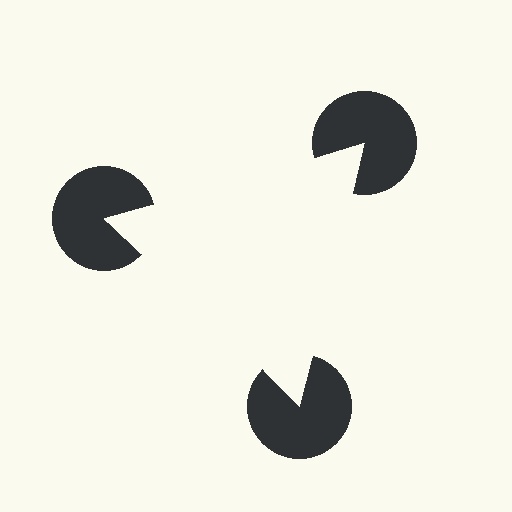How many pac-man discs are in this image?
There are 3 — one at each vertex of the illusory triangle.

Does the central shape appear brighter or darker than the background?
It typically appears slightly brighter than the background, even though no actual brightness change is drawn.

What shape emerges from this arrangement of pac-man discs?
An illusory triangle — its edges are inferred from the aligned wedge cuts in the pac-man discs, not physically drawn.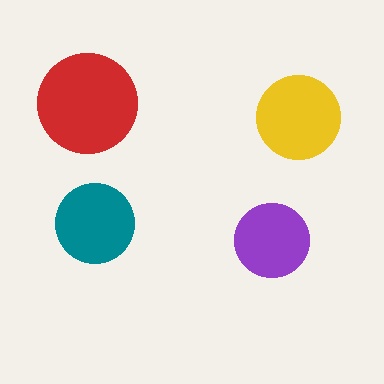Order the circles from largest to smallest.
the red one, the yellow one, the teal one, the purple one.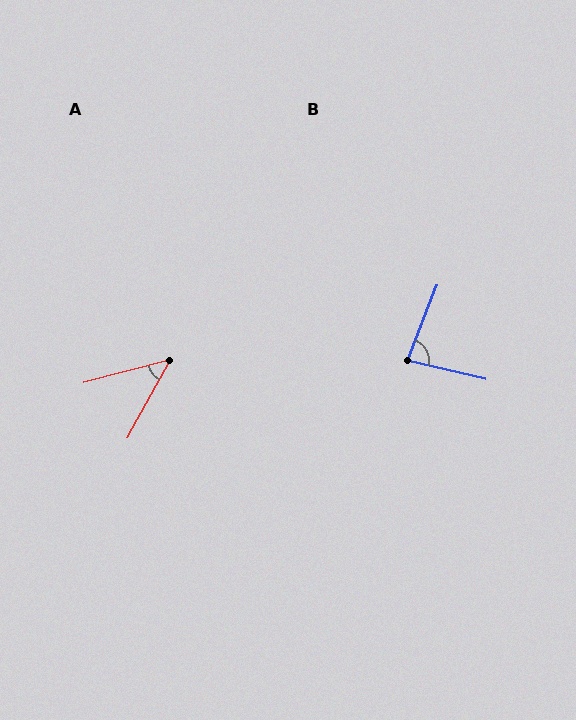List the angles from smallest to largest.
A (47°), B (82°).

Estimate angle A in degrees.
Approximately 47 degrees.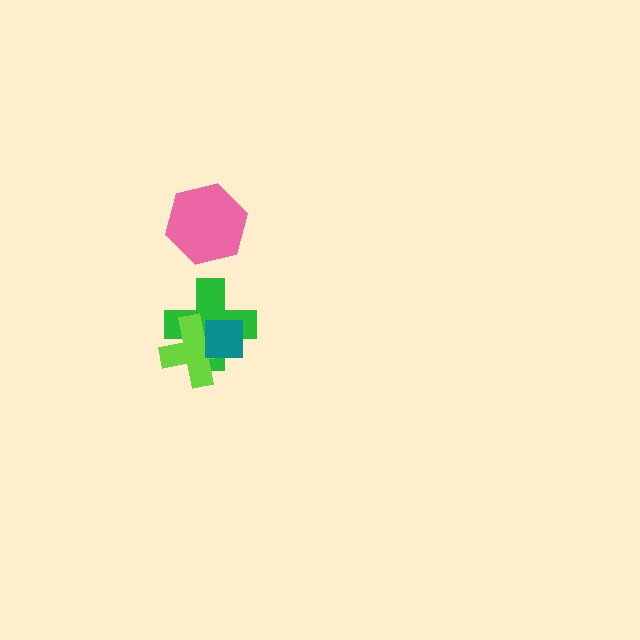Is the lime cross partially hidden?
Yes, it is partially covered by another shape.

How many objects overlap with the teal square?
2 objects overlap with the teal square.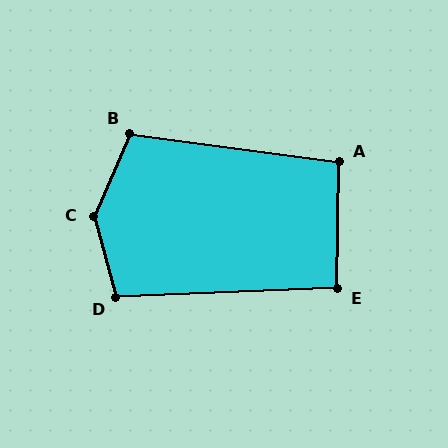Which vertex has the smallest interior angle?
E, at approximately 93 degrees.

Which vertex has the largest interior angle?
C, at approximately 141 degrees.